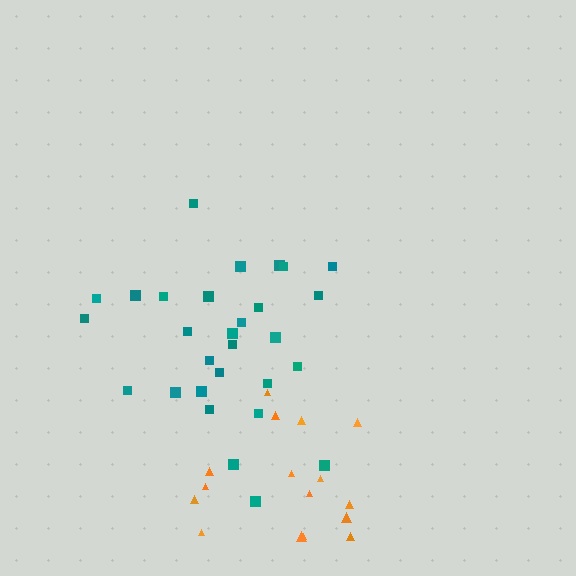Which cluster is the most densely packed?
Teal.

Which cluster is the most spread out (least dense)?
Orange.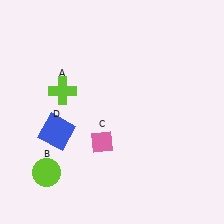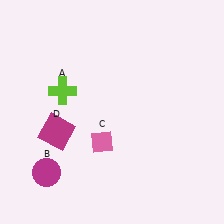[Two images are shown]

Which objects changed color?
B changed from lime to magenta. D changed from blue to magenta.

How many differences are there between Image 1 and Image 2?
There are 2 differences between the two images.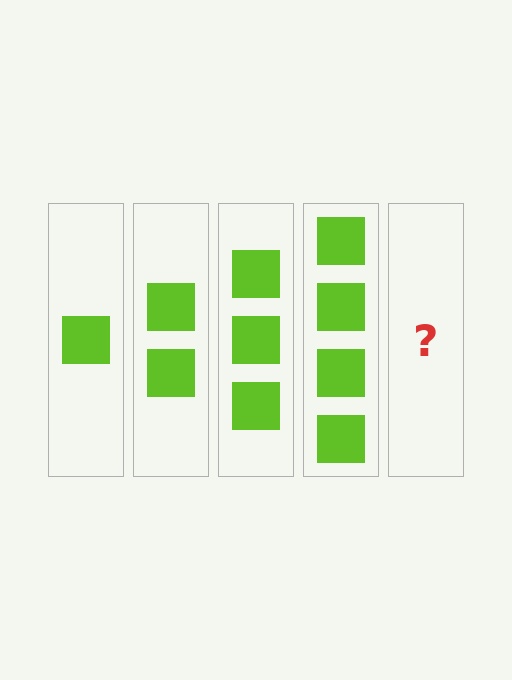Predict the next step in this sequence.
The next step is 5 squares.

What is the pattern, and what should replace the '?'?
The pattern is that each step adds one more square. The '?' should be 5 squares.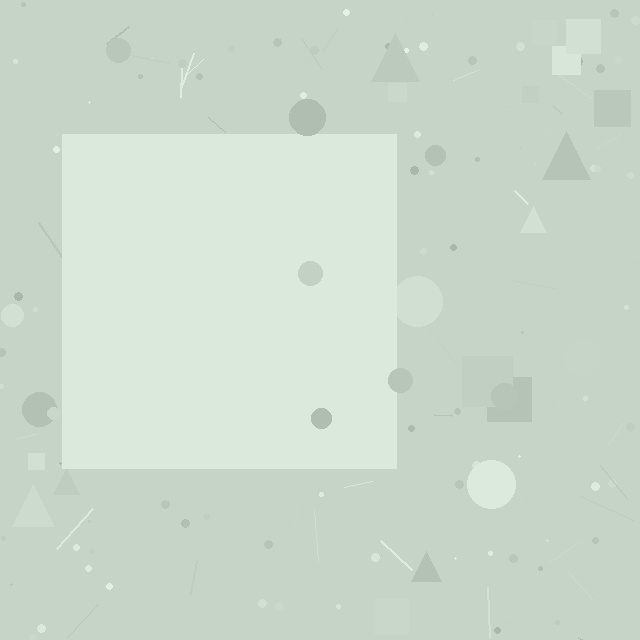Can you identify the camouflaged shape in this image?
The camouflaged shape is a square.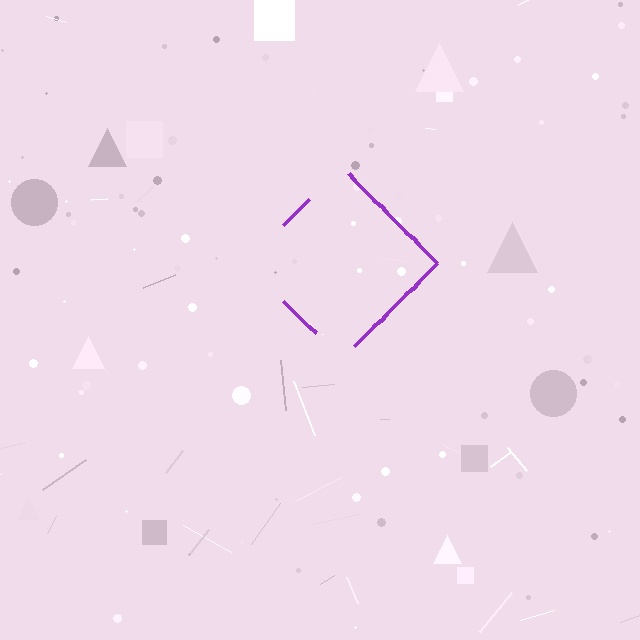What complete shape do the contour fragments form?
The contour fragments form a diamond.